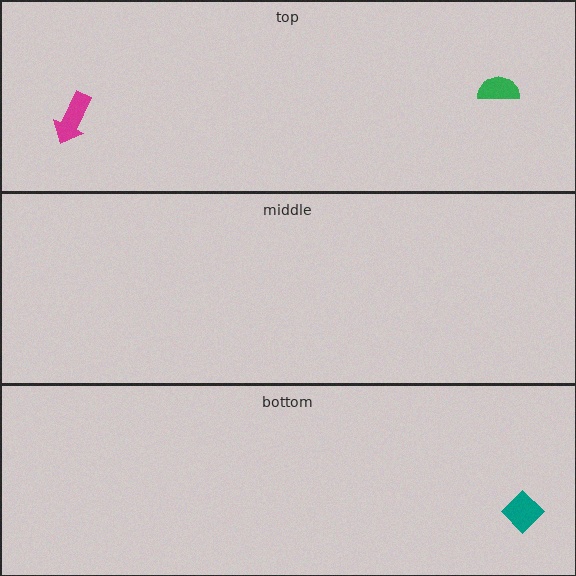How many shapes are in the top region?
2.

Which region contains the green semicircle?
The top region.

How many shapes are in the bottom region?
1.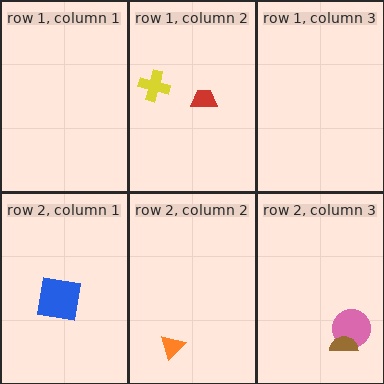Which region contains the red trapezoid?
The row 1, column 2 region.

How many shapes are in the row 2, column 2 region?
1.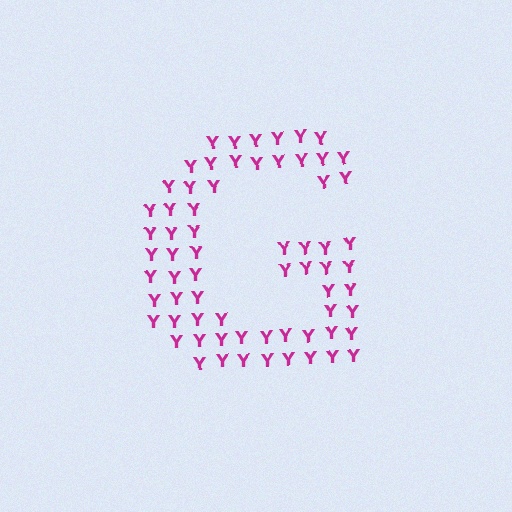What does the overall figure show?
The overall figure shows the letter G.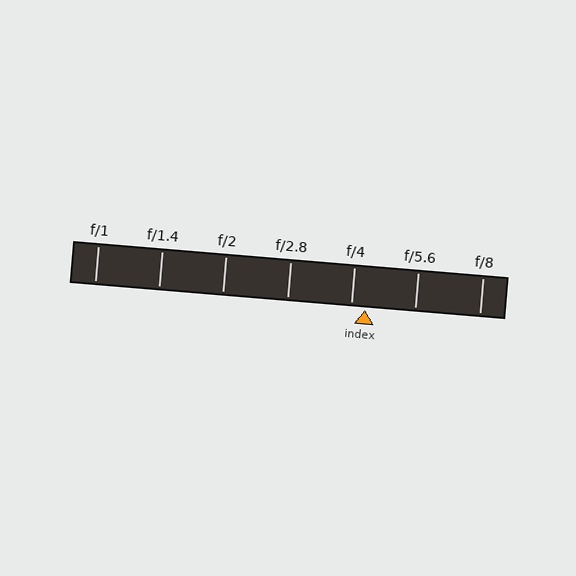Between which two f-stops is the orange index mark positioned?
The index mark is between f/4 and f/5.6.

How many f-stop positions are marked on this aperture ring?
There are 7 f-stop positions marked.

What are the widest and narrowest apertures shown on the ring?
The widest aperture shown is f/1 and the narrowest is f/8.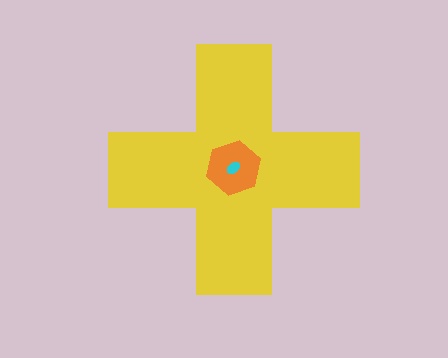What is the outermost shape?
The yellow cross.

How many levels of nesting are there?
3.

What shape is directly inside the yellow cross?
The orange hexagon.